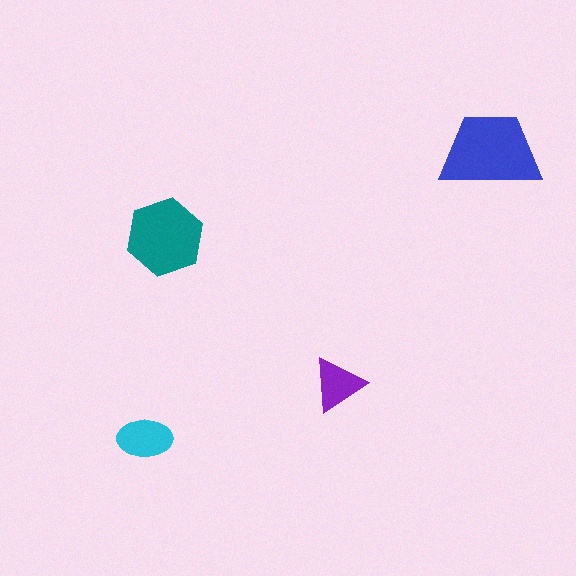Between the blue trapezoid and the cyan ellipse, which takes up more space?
The blue trapezoid.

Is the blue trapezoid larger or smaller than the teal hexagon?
Larger.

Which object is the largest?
The blue trapezoid.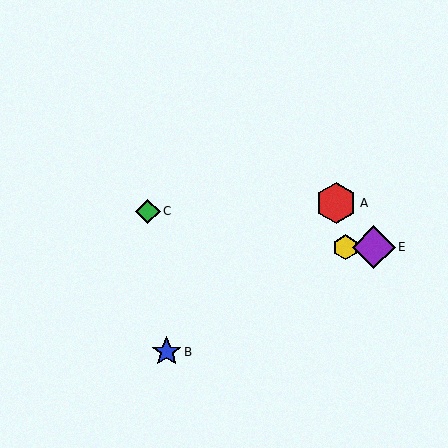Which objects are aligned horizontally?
Objects D, E are aligned horizontally.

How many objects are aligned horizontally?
2 objects (D, E) are aligned horizontally.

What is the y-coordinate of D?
Object D is at y≈247.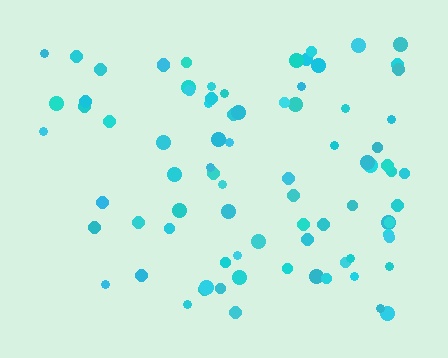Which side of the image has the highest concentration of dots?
The right.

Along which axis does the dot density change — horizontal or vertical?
Horizontal.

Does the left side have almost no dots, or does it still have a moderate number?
Still a moderate number, just noticeably fewer than the right.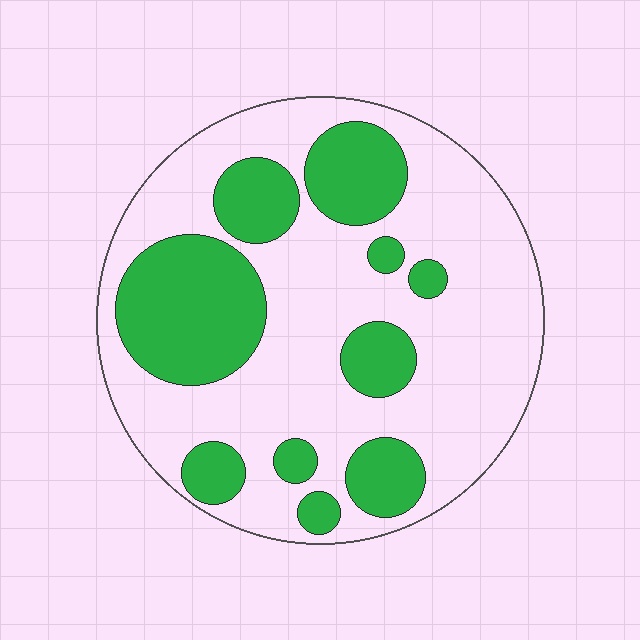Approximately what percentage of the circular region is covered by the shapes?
Approximately 30%.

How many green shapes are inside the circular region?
10.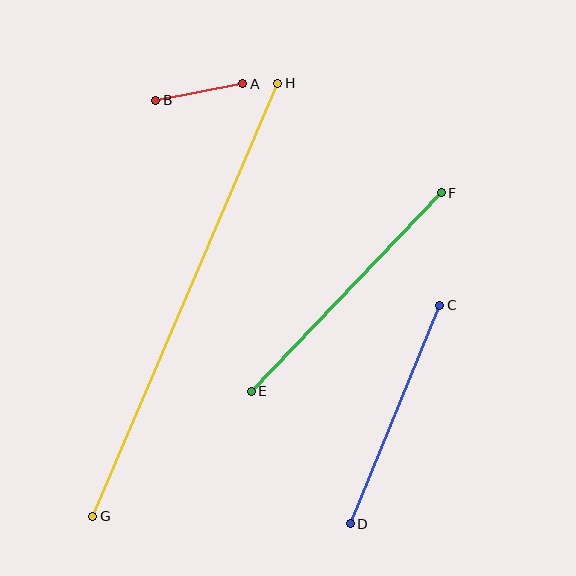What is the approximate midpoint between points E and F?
The midpoint is at approximately (346, 292) pixels.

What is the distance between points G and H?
The distance is approximately 471 pixels.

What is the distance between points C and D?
The distance is approximately 236 pixels.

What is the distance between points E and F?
The distance is approximately 275 pixels.